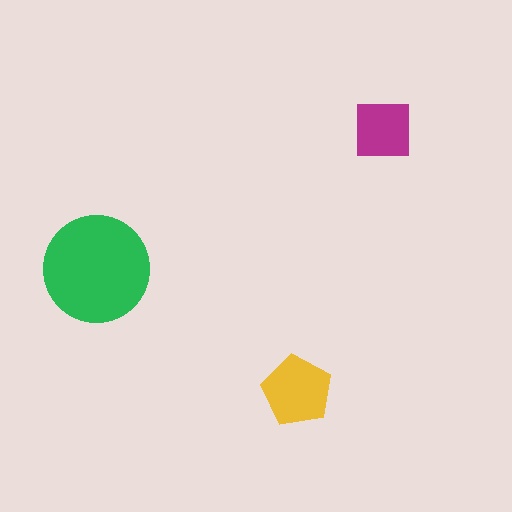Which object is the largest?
The green circle.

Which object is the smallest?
The magenta square.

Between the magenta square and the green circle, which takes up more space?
The green circle.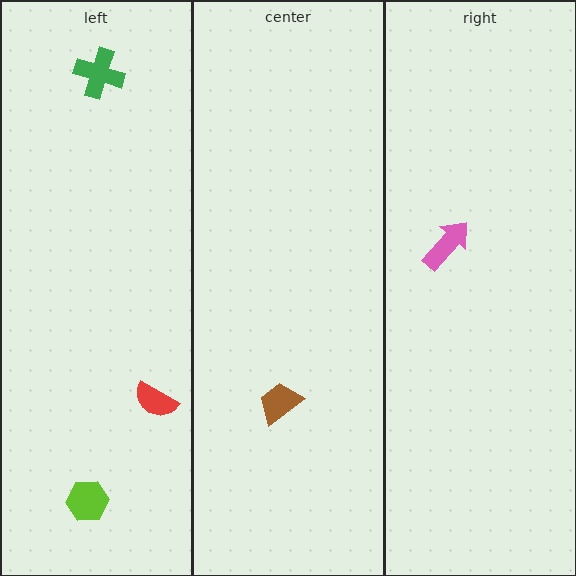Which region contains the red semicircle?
The left region.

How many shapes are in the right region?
1.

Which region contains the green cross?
The left region.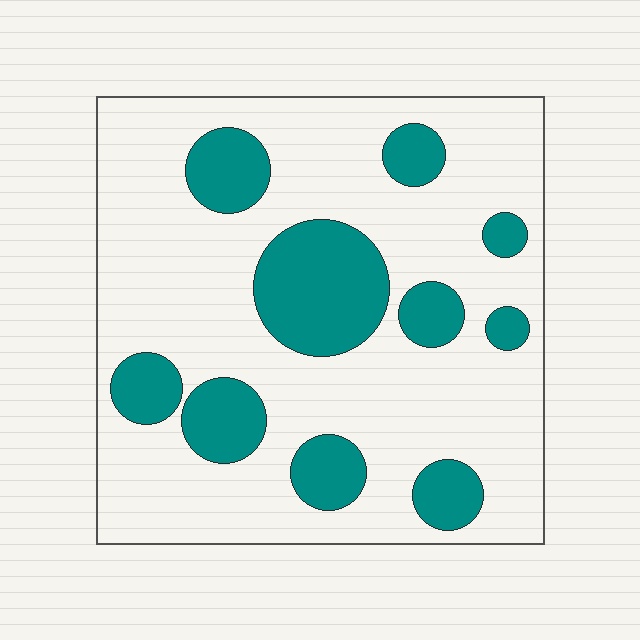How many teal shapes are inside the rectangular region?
10.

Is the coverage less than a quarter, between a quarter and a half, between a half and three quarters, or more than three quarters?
Less than a quarter.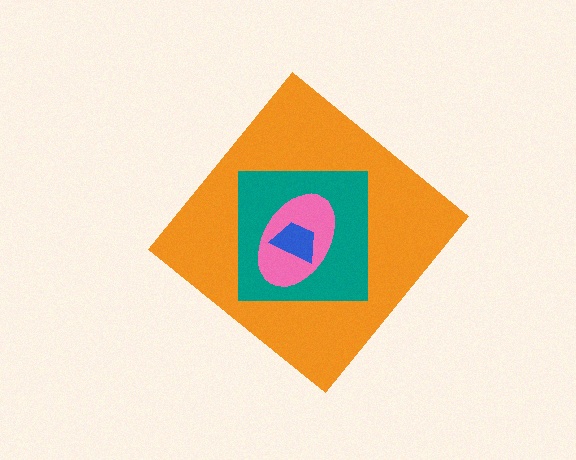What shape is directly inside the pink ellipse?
The blue trapezoid.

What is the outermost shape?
The orange diamond.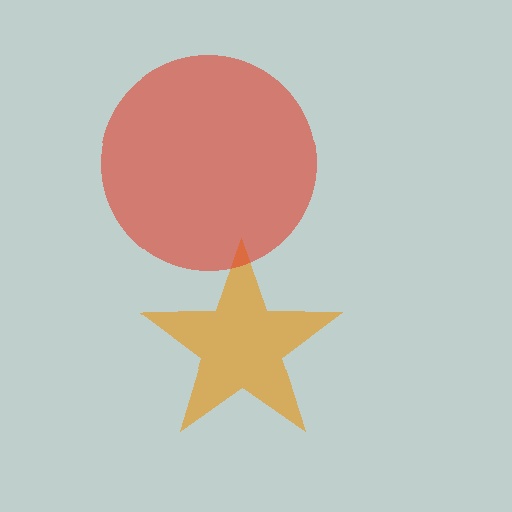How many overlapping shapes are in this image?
There are 2 overlapping shapes in the image.